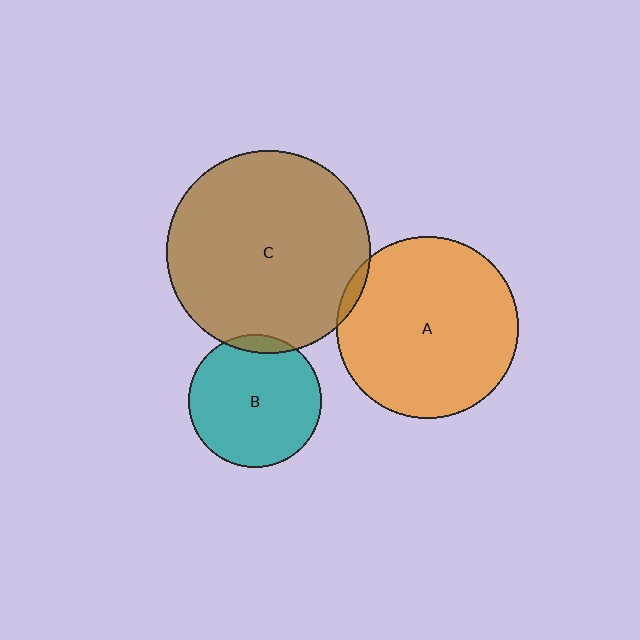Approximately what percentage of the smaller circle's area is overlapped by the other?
Approximately 5%.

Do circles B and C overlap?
Yes.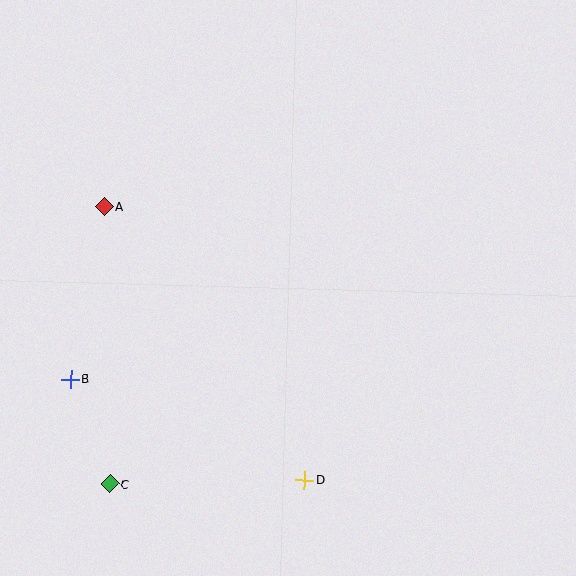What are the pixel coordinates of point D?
Point D is at (305, 480).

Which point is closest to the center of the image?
Point D at (305, 480) is closest to the center.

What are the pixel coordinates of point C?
Point C is at (110, 484).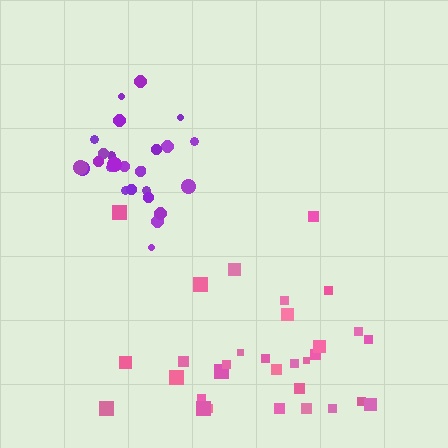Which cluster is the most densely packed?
Purple.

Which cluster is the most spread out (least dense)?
Pink.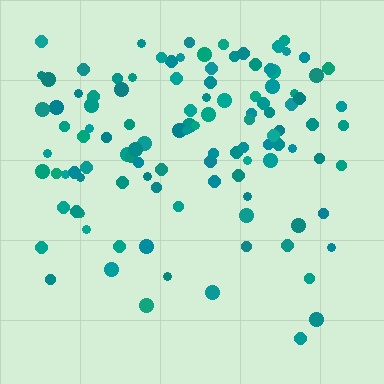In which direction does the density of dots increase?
From bottom to top, with the top side densest.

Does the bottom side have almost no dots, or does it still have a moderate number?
Still a moderate number, just noticeably fewer than the top.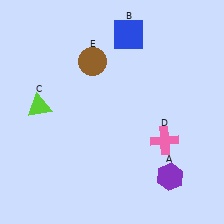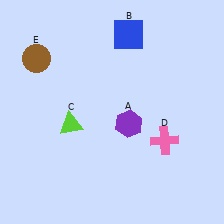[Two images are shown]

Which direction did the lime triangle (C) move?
The lime triangle (C) moved right.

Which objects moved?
The objects that moved are: the purple hexagon (A), the lime triangle (C), the brown circle (E).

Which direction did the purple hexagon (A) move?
The purple hexagon (A) moved up.